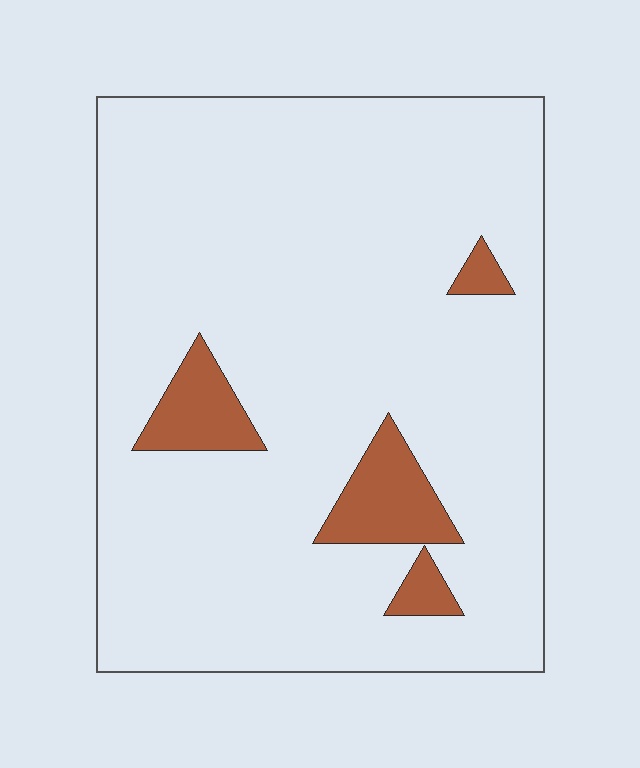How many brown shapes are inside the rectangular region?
4.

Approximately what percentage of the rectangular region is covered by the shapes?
Approximately 10%.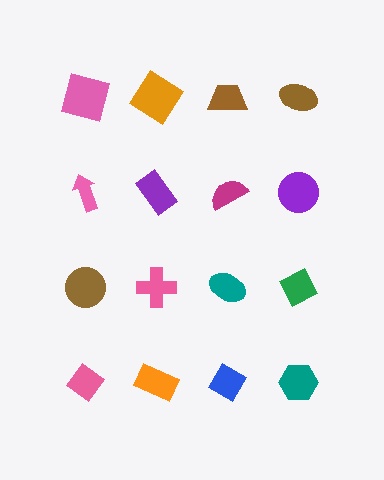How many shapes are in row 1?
4 shapes.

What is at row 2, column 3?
A magenta semicircle.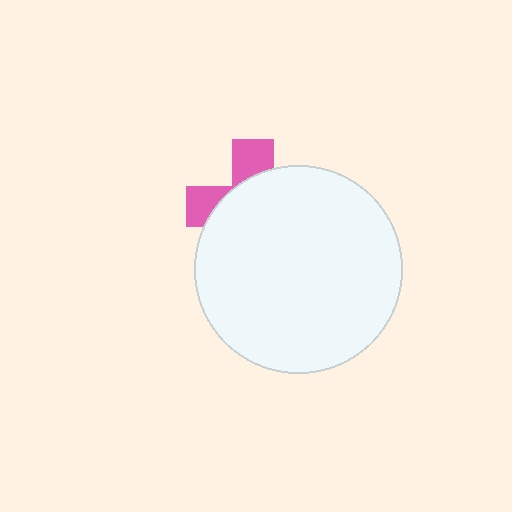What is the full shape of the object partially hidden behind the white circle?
The partially hidden object is a pink cross.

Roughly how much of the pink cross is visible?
A small part of it is visible (roughly 30%).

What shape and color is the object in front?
The object in front is a white circle.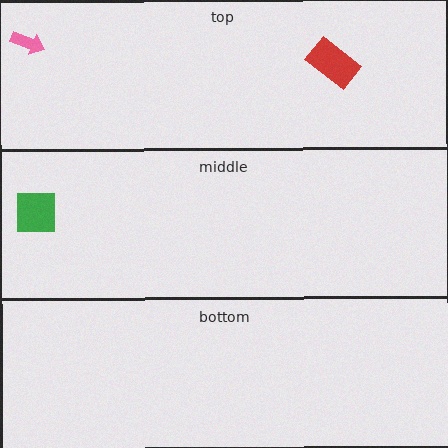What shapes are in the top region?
The pink arrow, the red rectangle.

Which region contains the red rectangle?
The top region.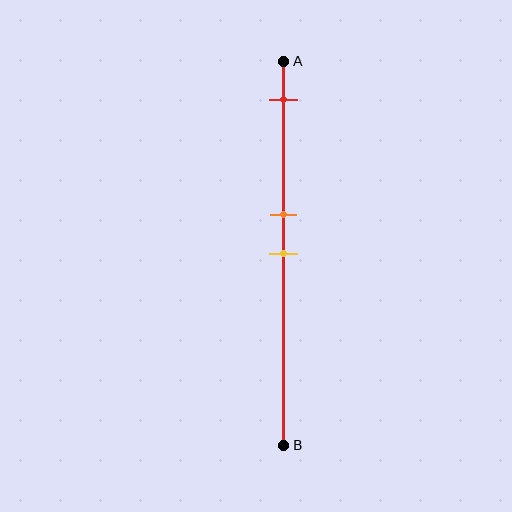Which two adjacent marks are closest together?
The orange and yellow marks are the closest adjacent pair.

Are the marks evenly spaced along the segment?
No, the marks are not evenly spaced.